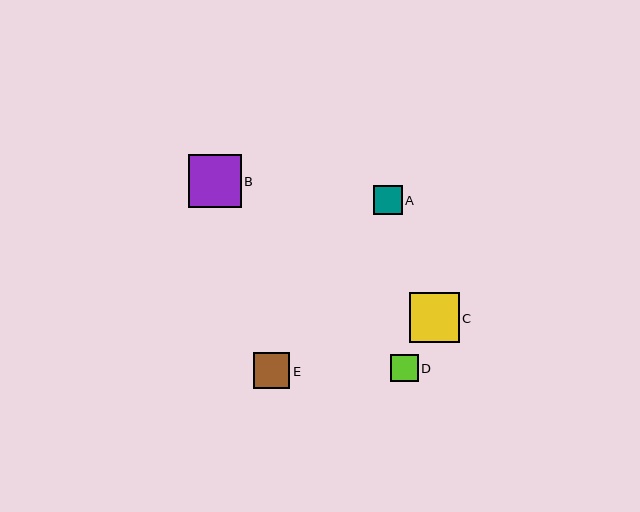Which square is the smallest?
Square D is the smallest with a size of approximately 28 pixels.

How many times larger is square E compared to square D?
Square E is approximately 1.3 times the size of square D.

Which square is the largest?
Square B is the largest with a size of approximately 53 pixels.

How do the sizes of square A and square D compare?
Square A and square D are approximately the same size.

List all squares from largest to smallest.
From largest to smallest: B, C, E, A, D.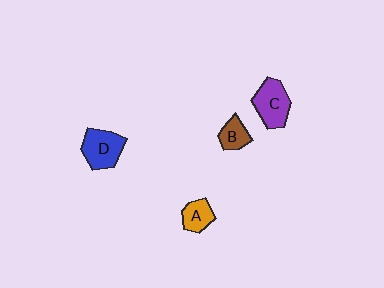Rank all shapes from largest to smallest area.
From largest to smallest: C (purple), D (blue), A (orange), B (brown).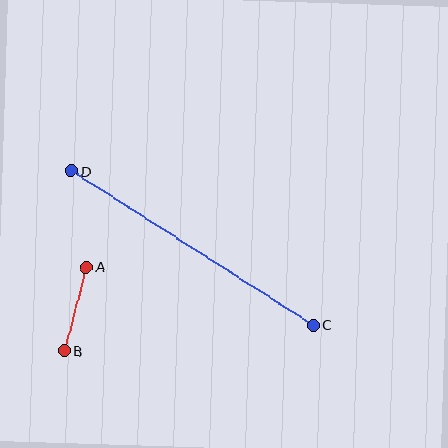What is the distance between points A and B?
The distance is approximately 87 pixels.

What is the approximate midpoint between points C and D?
The midpoint is at approximately (192, 248) pixels.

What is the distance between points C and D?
The distance is approximately 287 pixels.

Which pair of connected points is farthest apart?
Points C and D are farthest apart.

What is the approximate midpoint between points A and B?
The midpoint is at approximately (75, 309) pixels.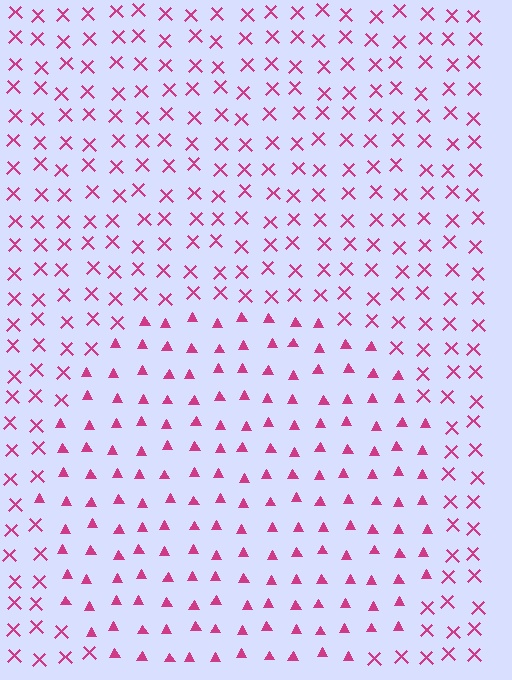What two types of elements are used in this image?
The image uses triangles inside the circle region and X marks outside it.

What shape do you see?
I see a circle.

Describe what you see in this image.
The image is filled with small magenta elements arranged in a uniform grid. A circle-shaped region contains triangles, while the surrounding area contains X marks. The boundary is defined purely by the change in element shape.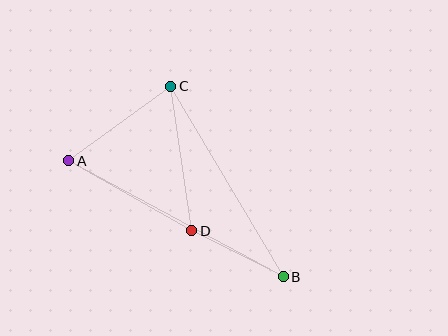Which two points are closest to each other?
Points B and D are closest to each other.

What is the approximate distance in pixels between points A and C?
The distance between A and C is approximately 126 pixels.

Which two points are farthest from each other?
Points A and B are farthest from each other.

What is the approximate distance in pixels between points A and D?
The distance between A and D is approximately 142 pixels.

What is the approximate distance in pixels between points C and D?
The distance between C and D is approximately 146 pixels.